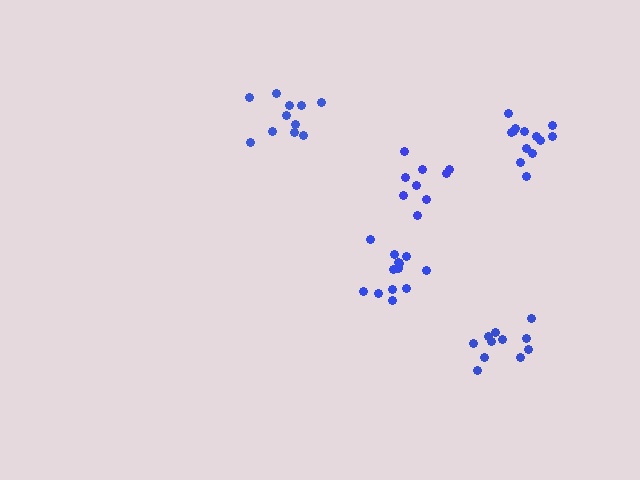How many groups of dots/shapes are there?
There are 5 groups.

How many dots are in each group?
Group 1: 9 dots, Group 2: 11 dots, Group 3: 13 dots, Group 4: 13 dots, Group 5: 11 dots (57 total).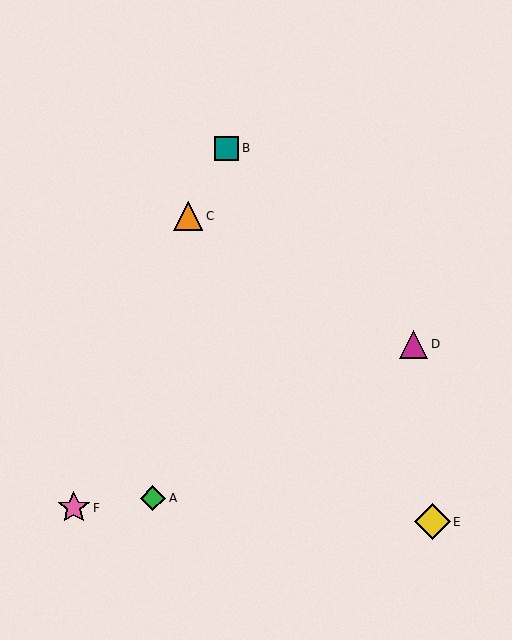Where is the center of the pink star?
The center of the pink star is at (74, 508).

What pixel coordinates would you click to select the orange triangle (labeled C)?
Click at (188, 216) to select the orange triangle C.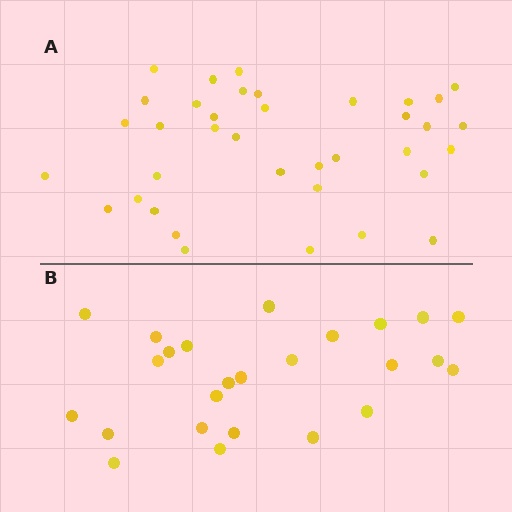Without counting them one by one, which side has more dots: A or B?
Region A (the top region) has more dots.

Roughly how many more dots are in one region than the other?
Region A has roughly 12 or so more dots than region B.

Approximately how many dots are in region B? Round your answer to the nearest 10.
About 20 dots. (The exact count is 25, which rounds to 20.)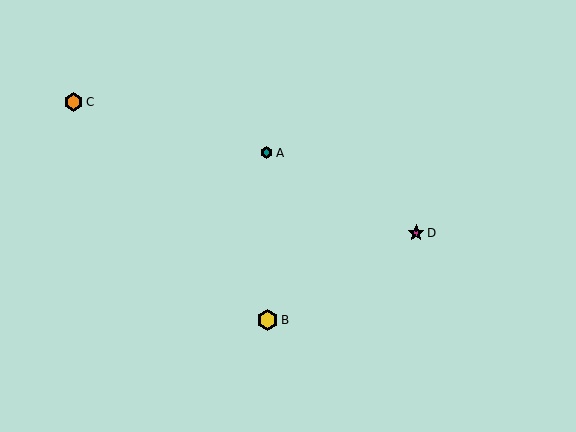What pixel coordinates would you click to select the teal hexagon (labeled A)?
Click at (267, 153) to select the teal hexagon A.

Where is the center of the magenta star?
The center of the magenta star is at (416, 233).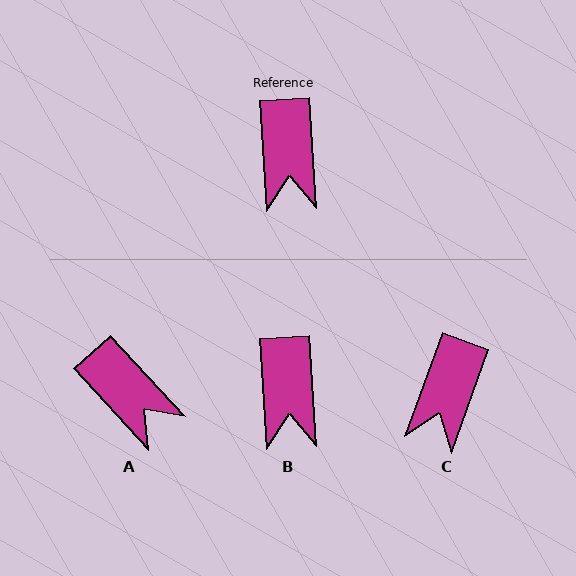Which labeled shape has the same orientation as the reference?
B.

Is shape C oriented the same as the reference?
No, it is off by about 23 degrees.